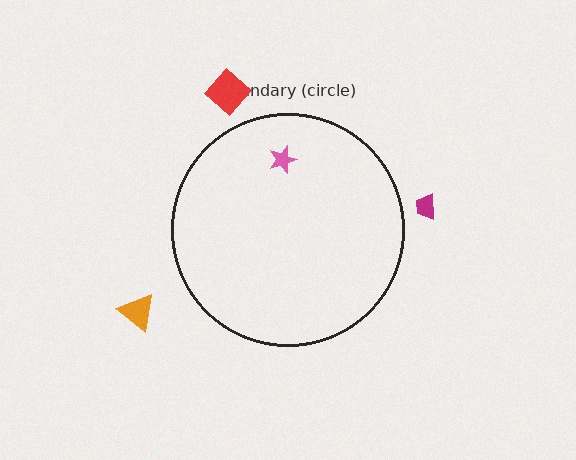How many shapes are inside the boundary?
1 inside, 3 outside.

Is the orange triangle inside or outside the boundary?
Outside.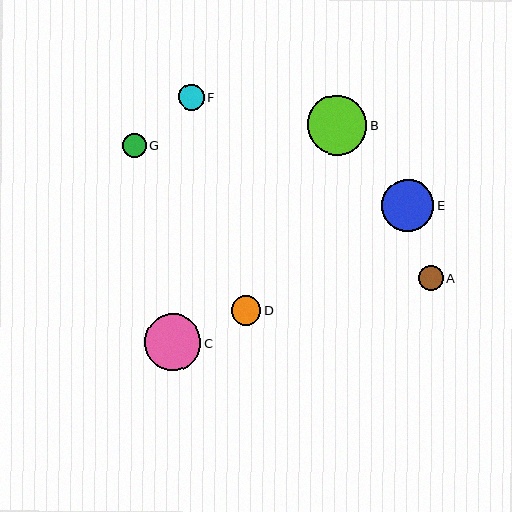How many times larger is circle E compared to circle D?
Circle E is approximately 1.8 times the size of circle D.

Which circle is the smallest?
Circle G is the smallest with a size of approximately 24 pixels.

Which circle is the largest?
Circle B is the largest with a size of approximately 60 pixels.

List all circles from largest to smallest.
From largest to smallest: B, C, E, D, F, A, G.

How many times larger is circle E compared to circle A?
Circle E is approximately 2.1 times the size of circle A.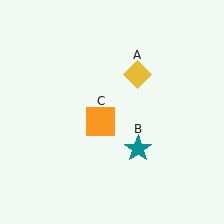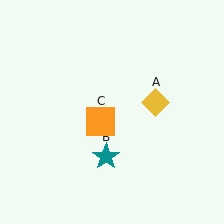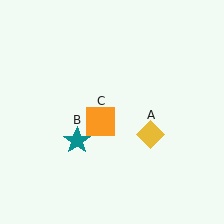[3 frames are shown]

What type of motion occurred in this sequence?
The yellow diamond (object A), teal star (object B) rotated clockwise around the center of the scene.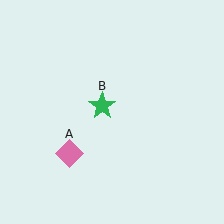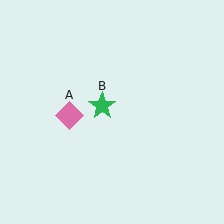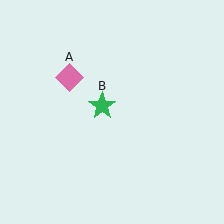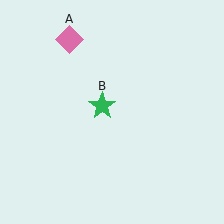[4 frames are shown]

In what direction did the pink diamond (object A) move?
The pink diamond (object A) moved up.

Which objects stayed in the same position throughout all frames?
Green star (object B) remained stationary.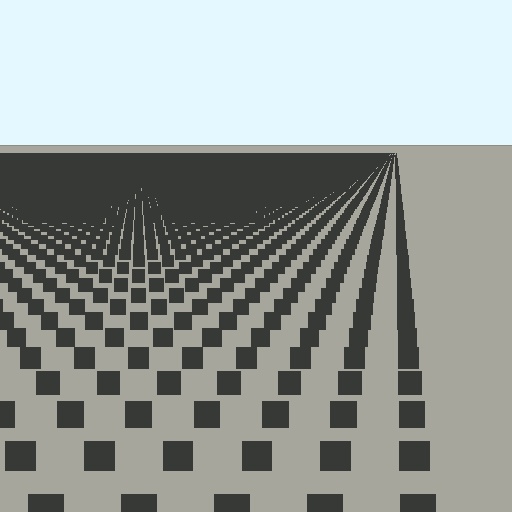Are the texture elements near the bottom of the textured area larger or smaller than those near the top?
Larger. Near the bottom, elements are closer to the viewer and appear at a bigger on-screen size.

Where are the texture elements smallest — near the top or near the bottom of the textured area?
Near the top.